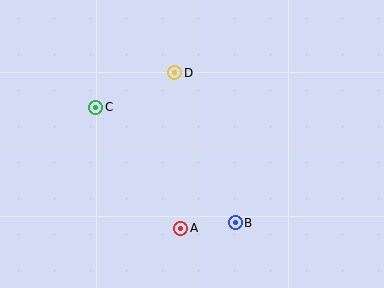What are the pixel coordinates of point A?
Point A is at (181, 228).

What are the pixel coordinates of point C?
Point C is at (96, 107).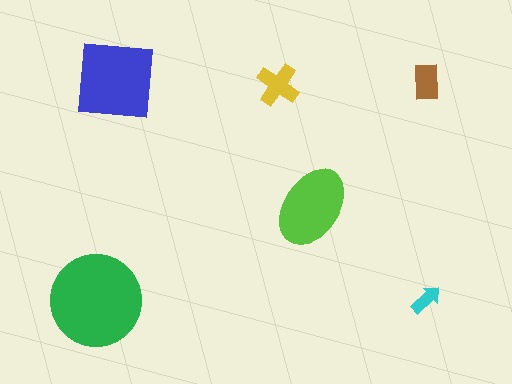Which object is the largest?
The green circle.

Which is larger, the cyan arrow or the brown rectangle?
The brown rectangle.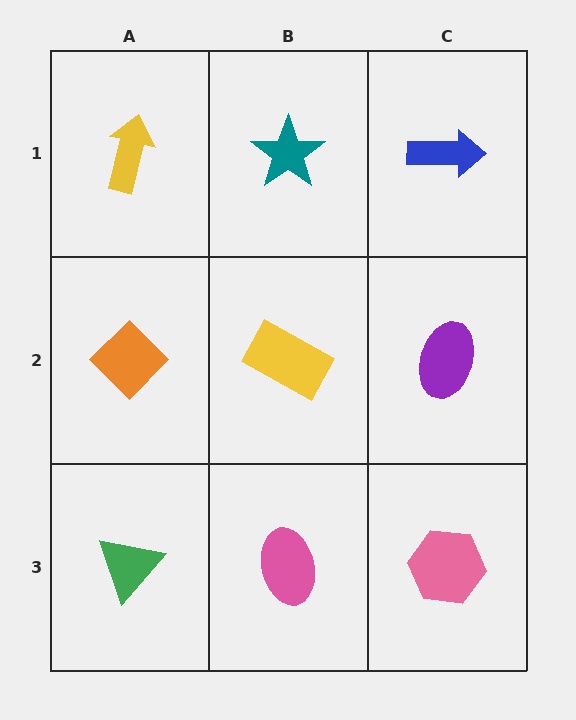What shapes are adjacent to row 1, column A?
An orange diamond (row 2, column A), a teal star (row 1, column B).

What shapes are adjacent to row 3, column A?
An orange diamond (row 2, column A), a pink ellipse (row 3, column B).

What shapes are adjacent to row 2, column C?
A blue arrow (row 1, column C), a pink hexagon (row 3, column C), a yellow rectangle (row 2, column B).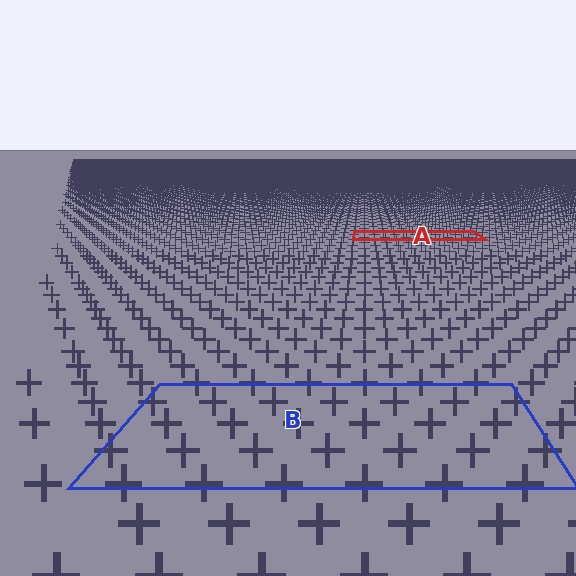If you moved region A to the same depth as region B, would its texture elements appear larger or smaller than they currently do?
They would appear larger. At a closer depth, the same texture elements are projected at a bigger on-screen size.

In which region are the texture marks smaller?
The texture marks are smaller in region A, because it is farther away.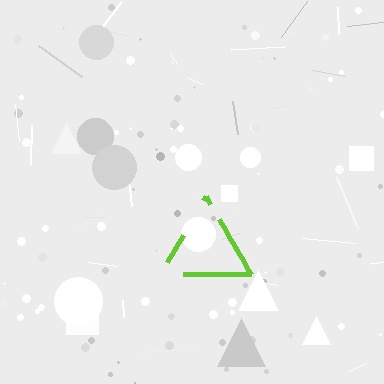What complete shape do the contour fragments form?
The contour fragments form a triangle.